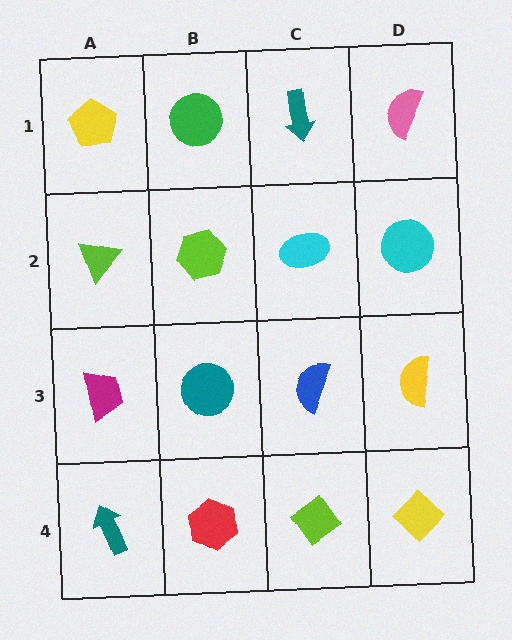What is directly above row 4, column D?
A yellow semicircle.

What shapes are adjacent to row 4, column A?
A magenta trapezoid (row 3, column A), a red hexagon (row 4, column B).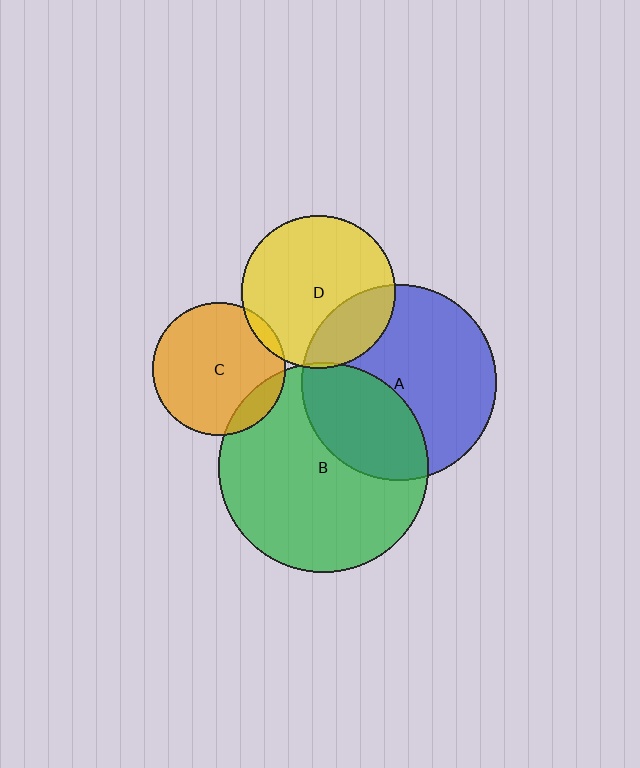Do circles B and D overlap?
Yes.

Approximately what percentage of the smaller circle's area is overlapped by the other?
Approximately 5%.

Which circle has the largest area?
Circle B (green).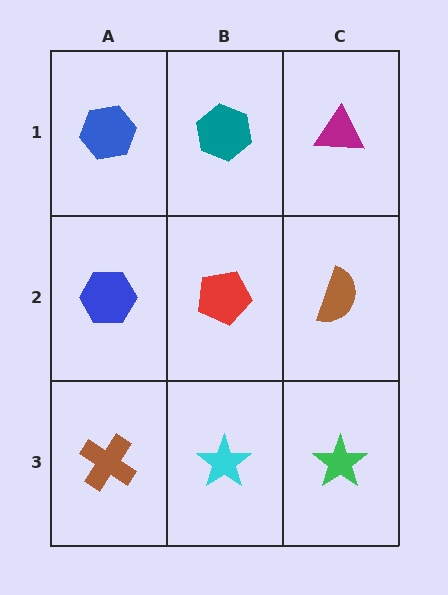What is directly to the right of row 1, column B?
A magenta triangle.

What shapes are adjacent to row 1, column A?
A blue hexagon (row 2, column A), a teal hexagon (row 1, column B).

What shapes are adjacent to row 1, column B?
A red pentagon (row 2, column B), a blue hexagon (row 1, column A), a magenta triangle (row 1, column C).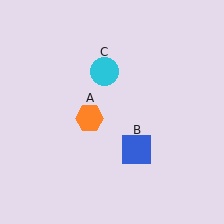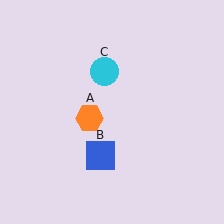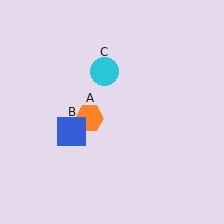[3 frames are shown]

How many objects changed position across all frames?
1 object changed position: blue square (object B).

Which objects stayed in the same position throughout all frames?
Orange hexagon (object A) and cyan circle (object C) remained stationary.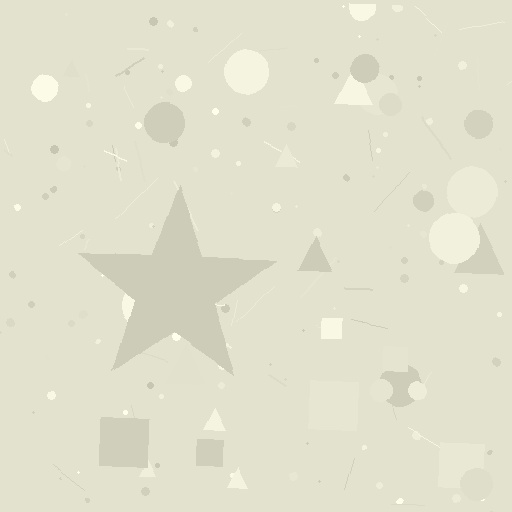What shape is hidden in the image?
A star is hidden in the image.